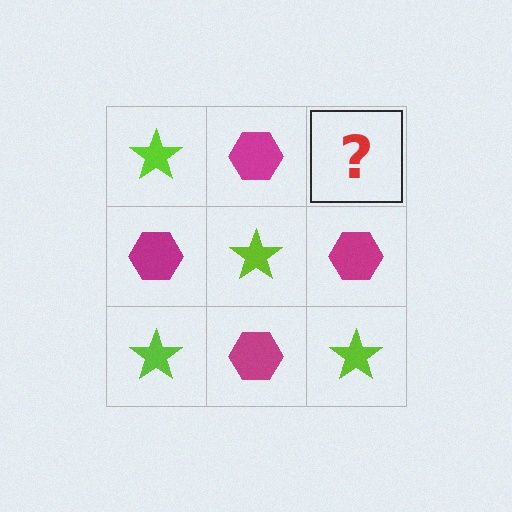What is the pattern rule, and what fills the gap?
The rule is that it alternates lime star and magenta hexagon in a checkerboard pattern. The gap should be filled with a lime star.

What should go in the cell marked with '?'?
The missing cell should contain a lime star.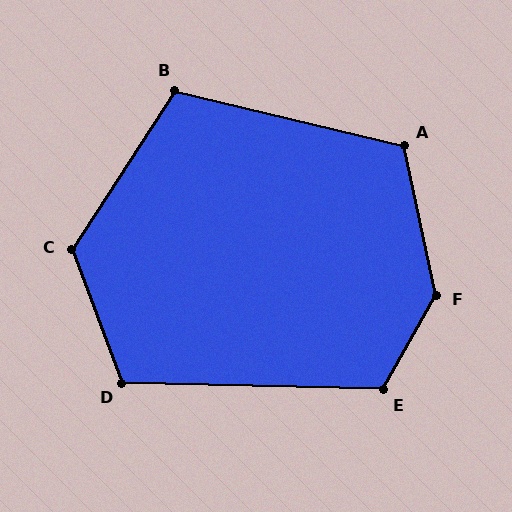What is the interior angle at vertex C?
Approximately 126 degrees (obtuse).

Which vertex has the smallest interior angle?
B, at approximately 109 degrees.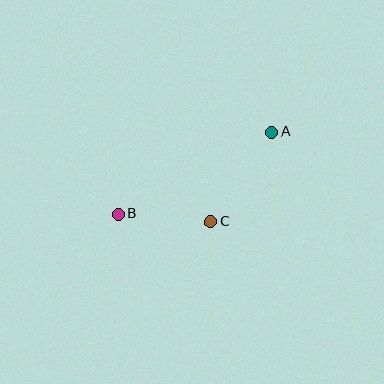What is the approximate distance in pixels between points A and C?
The distance between A and C is approximately 108 pixels.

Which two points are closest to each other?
Points B and C are closest to each other.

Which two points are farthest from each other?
Points A and B are farthest from each other.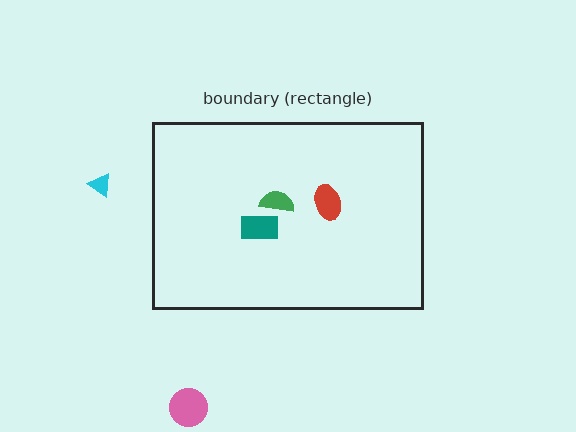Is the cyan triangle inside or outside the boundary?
Outside.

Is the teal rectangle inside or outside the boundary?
Inside.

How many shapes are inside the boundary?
3 inside, 2 outside.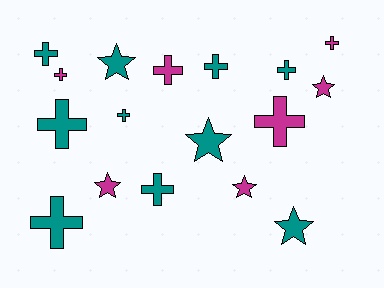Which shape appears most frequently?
Cross, with 11 objects.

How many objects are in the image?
There are 17 objects.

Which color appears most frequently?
Teal, with 10 objects.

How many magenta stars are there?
There are 3 magenta stars.